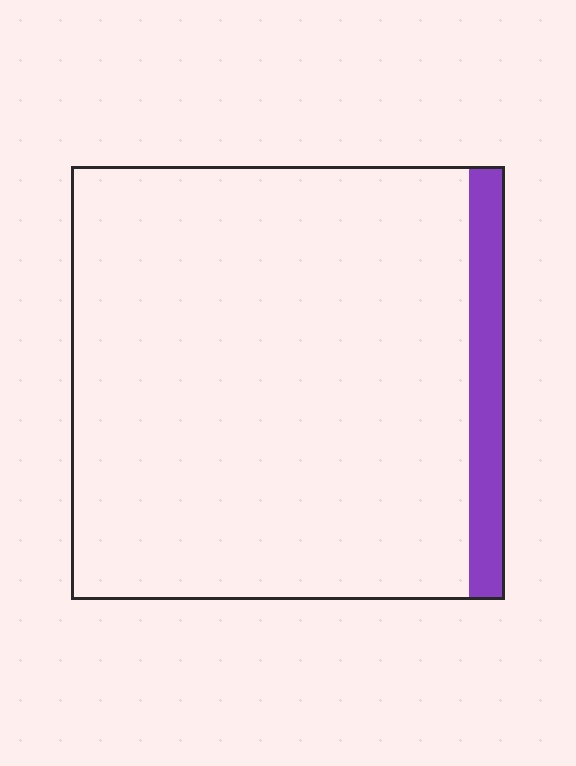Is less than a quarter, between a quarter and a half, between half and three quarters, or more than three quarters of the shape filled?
Less than a quarter.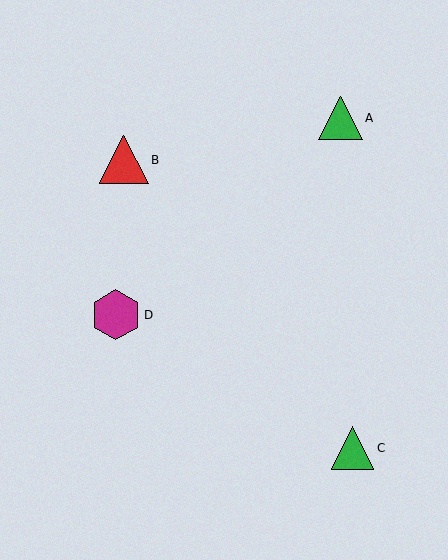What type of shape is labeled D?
Shape D is a magenta hexagon.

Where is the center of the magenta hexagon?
The center of the magenta hexagon is at (116, 315).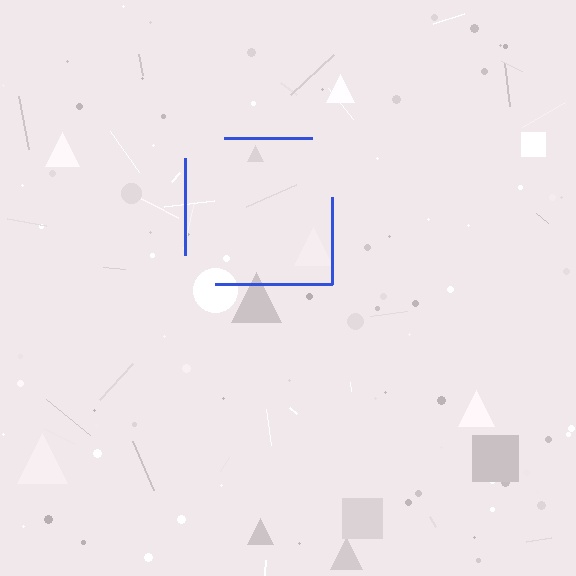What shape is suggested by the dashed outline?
The dashed outline suggests a square.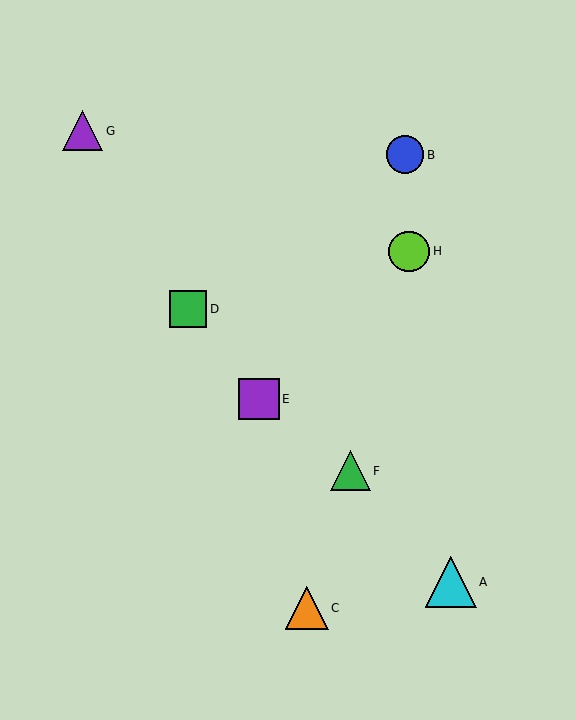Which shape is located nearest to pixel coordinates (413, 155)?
The blue circle (labeled B) at (405, 155) is nearest to that location.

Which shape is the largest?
The cyan triangle (labeled A) is the largest.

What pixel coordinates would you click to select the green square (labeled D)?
Click at (188, 309) to select the green square D.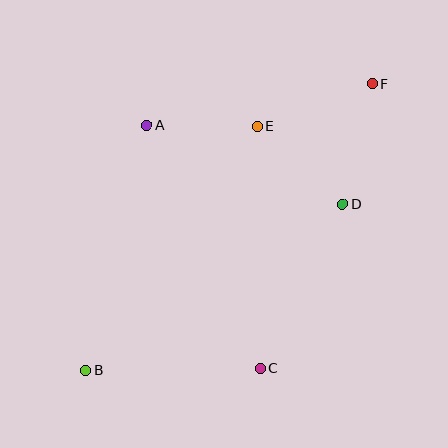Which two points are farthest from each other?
Points B and F are farthest from each other.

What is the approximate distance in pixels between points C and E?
The distance between C and E is approximately 242 pixels.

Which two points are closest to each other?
Points A and E are closest to each other.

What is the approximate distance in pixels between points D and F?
The distance between D and F is approximately 124 pixels.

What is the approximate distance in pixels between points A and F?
The distance between A and F is approximately 230 pixels.